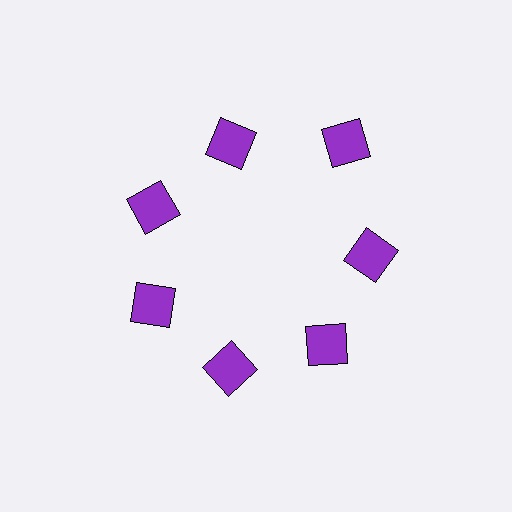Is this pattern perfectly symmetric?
No. The 7 purple squares are arranged in a ring, but one element near the 1 o'clock position is pushed outward from the center, breaking the 7-fold rotational symmetry.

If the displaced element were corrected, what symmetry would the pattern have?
It would have 7-fold rotational symmetry — the pattern would map onto itself every 51 degrees.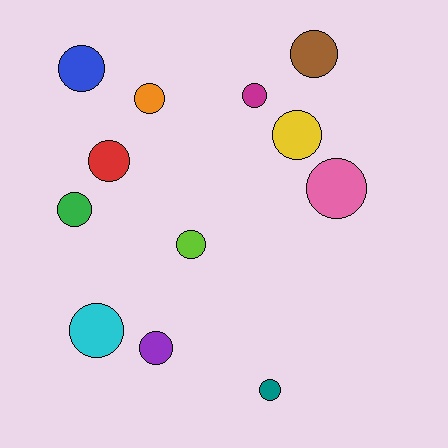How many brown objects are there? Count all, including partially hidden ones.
There is 1 brown object.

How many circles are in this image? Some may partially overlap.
There are 12 circles.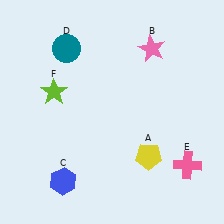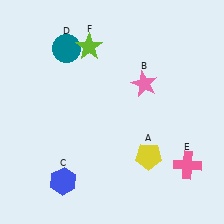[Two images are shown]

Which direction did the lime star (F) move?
The lime star (F) moved up.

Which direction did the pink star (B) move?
The pink star (B) moved down.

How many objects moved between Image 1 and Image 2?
2 objects moved between the two images.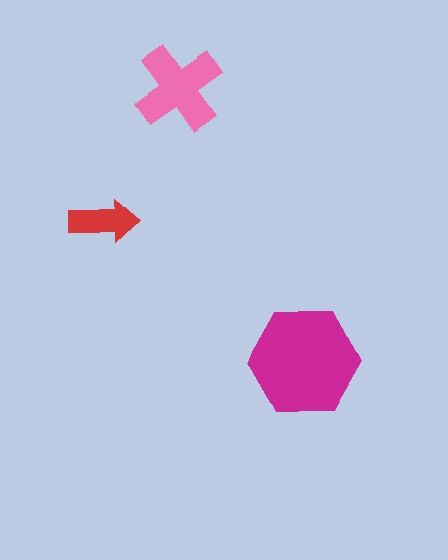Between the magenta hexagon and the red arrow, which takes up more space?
The magenta hexagon.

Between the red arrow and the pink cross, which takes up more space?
The pink cross.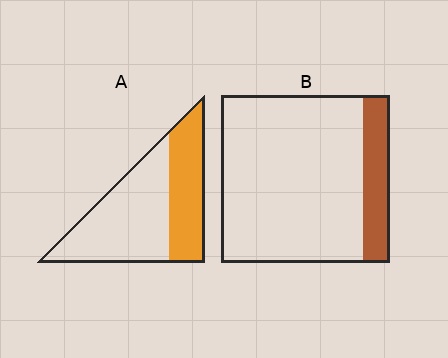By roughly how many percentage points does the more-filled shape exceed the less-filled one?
By roughly 20 percentage points (A over B).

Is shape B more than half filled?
No.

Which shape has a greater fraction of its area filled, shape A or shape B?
Shape A.